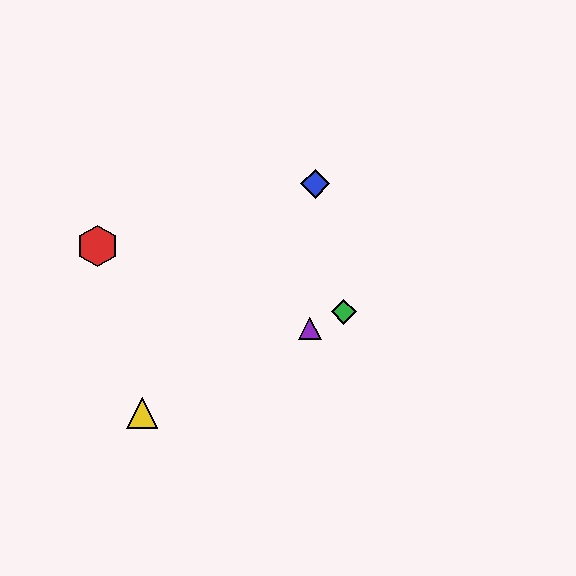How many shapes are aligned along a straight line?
3 shapes (the green diamond, the yellow triangle, the purple triangle) are aligned along a straight line.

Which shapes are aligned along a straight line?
The green diamond, the yellow triangle, the purple triangle are aligned along a straight line.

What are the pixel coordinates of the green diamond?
The green diamond is at (344, 312).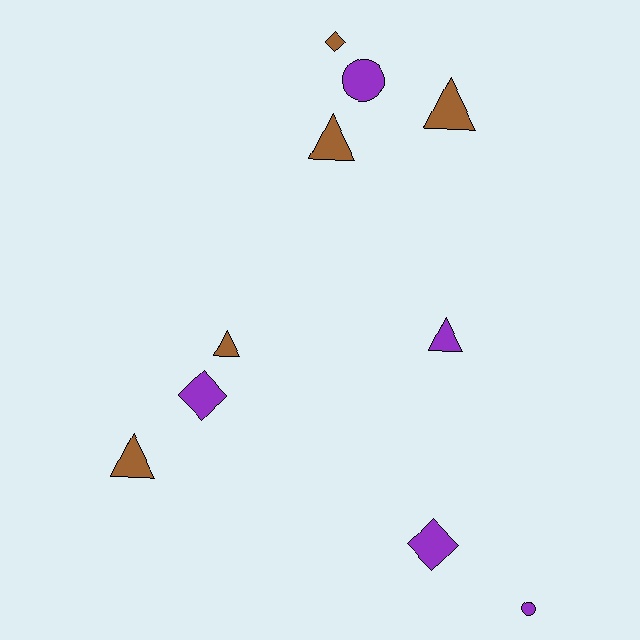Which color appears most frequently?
Brown, with 5 objects.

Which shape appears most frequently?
Triangle, with 5 objects.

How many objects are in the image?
There are 10 objects.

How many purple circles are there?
There are 2 purple circles.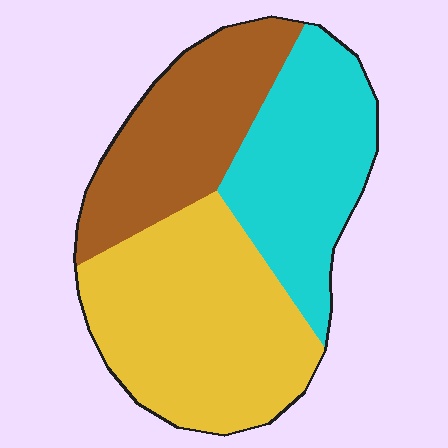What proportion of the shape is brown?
Brown covers roughly 25% of the shape.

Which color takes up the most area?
Yellow, at roughly 40%.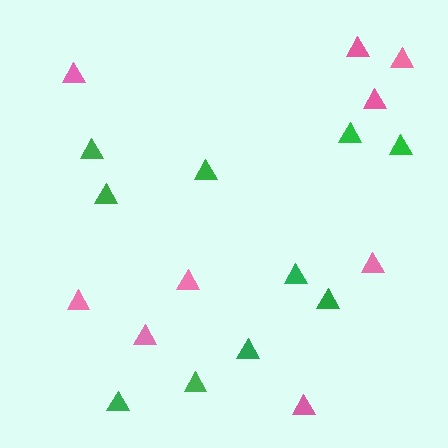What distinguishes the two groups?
There are 2 groups: one group of pink triangles (9) and one group of green triangles (10).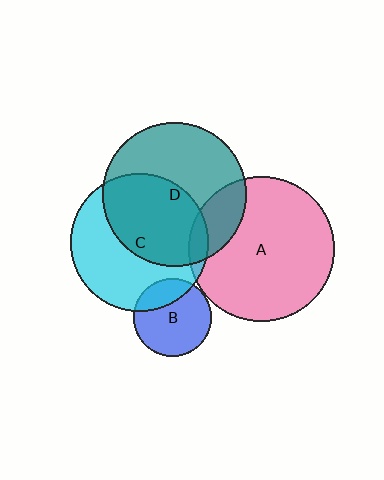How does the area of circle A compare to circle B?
Approximately 3.4 times.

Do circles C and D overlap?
Yes.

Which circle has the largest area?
Circle A (pink).